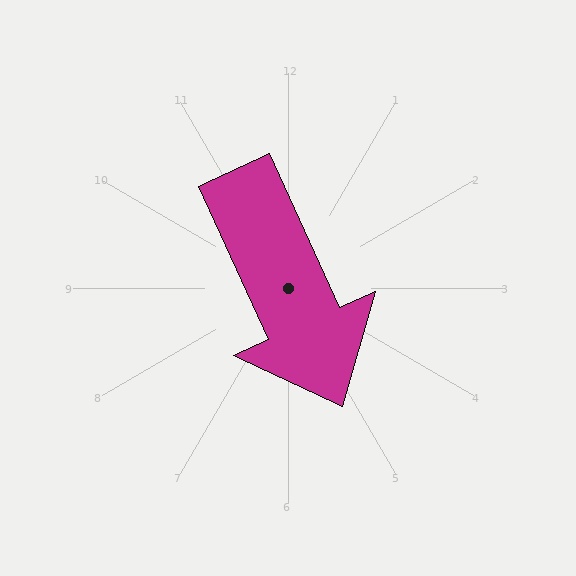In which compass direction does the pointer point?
Southeast.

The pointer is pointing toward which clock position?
Roughly 5 o'clock.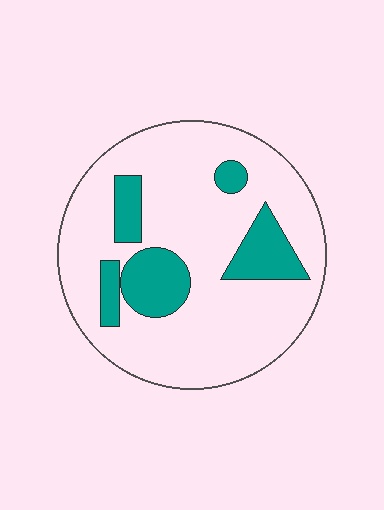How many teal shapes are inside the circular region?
5.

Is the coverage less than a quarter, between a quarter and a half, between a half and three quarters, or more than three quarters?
Less than a quarter.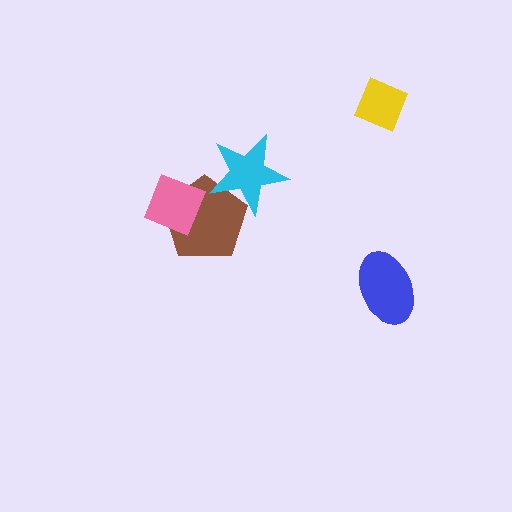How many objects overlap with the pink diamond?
1 object overlaps with the pink diamond.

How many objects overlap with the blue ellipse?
0 objects overlap with the blue ellipse.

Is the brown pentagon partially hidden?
Yes, it is partially covered by another shape.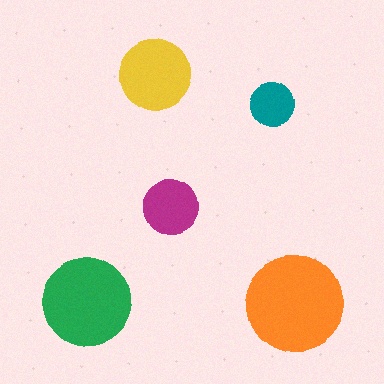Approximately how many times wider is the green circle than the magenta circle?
About 1.5 times wider.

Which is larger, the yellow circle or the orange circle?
The orange one.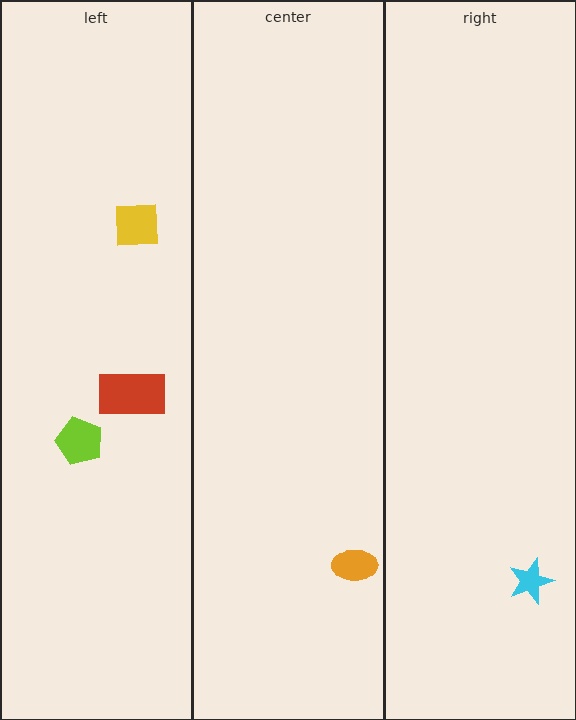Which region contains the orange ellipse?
The center region.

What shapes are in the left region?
The red rectangle, the yellow square, the lime pentagon.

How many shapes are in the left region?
3.